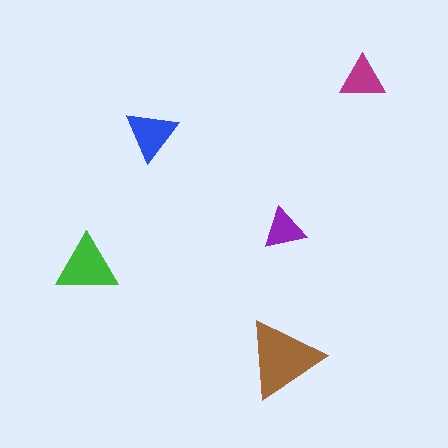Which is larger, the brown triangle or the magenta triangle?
The brown one.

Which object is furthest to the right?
The magenta triangle is rightmost.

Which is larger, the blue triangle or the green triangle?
The green one.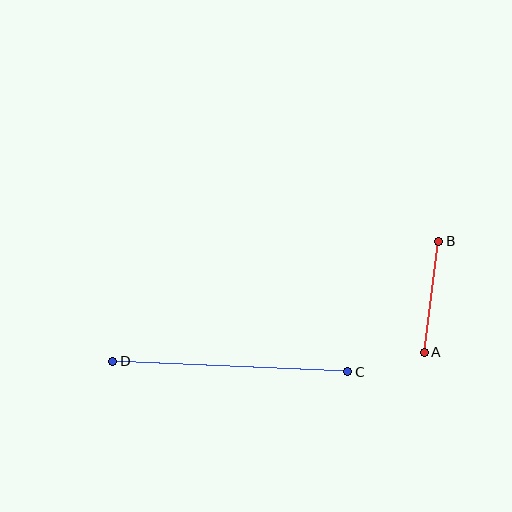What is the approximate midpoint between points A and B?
The midpoint is at approximately (432, 297) pixels.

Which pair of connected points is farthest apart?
Points C and D are farthest apart.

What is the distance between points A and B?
The distance is approximately 112 pixels.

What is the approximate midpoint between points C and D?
The midpoint is at approximately (230, 367) pixels.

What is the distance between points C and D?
The distance is approximately 236 pixels.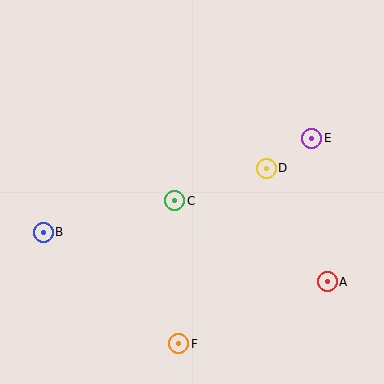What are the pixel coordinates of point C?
Point C is at (175, 201).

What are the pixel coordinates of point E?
Point E is at (312, 138).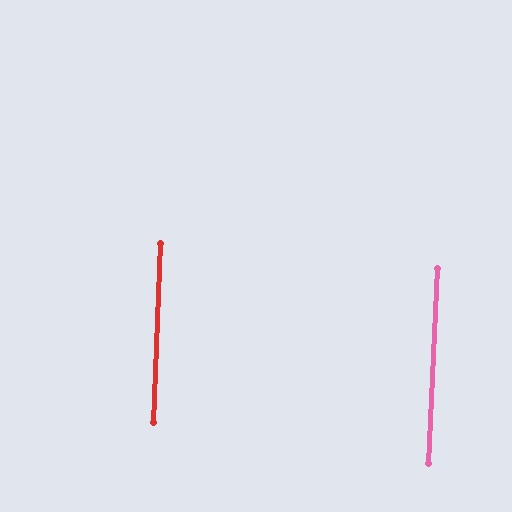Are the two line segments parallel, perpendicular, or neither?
Parallel — their directions differ by only 0.2°.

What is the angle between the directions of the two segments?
Approximately 0 degrees.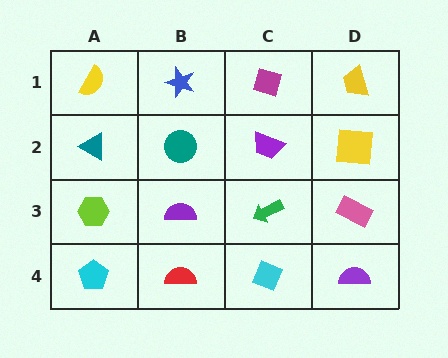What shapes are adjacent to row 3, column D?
A yellow square (row 2, column D), a purple semicircle (row 4, column D), a green arrow (row 3, column C).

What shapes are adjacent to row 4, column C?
A green arrow (row 3, column C), a red semicircle (row 4, column B), a purple semicircle (row 4, column D).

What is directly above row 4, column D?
A pink rectangle.